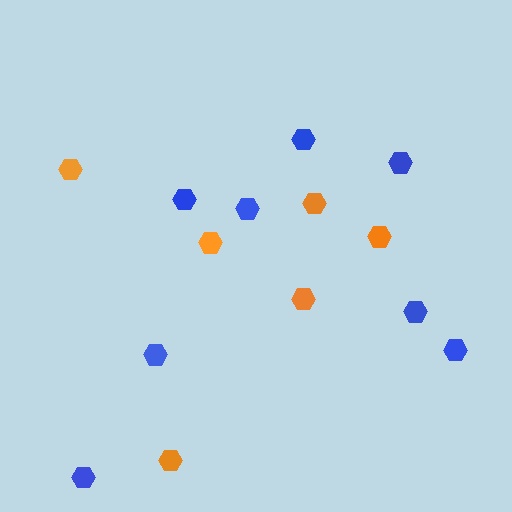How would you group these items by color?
There are 2 groups: one group of blue hexagons (8) and one group of orange hexagons (6).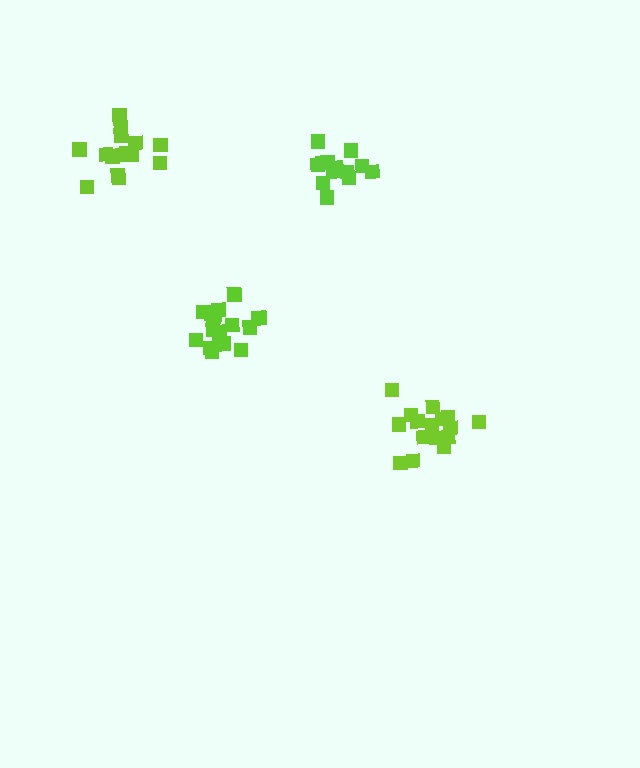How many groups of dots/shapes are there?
There are 4 groups.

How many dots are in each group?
Group 1: 16 dots, Group 2: 17 dots, Group 3: 18 dots, Group 4: 14 dots (65 total).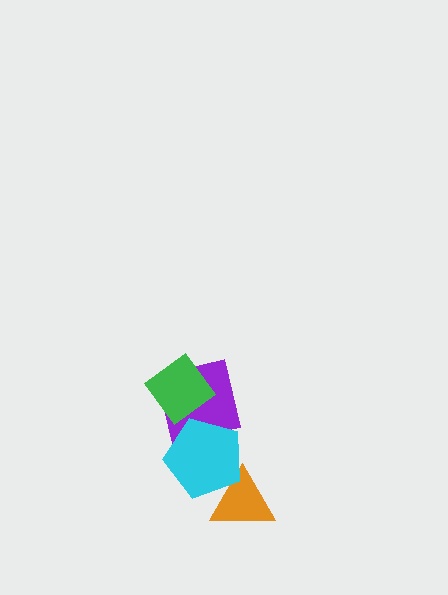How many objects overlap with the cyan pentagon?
2 objects overlap with the cyan pentagon.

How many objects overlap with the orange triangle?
1 object overlaps with the orange triangle.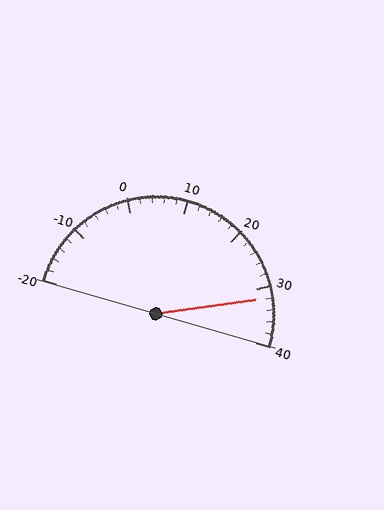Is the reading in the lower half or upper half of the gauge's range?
The reading is in the upper half of the range (-20 to 40).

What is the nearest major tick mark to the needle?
The nearest major tick mark is 30.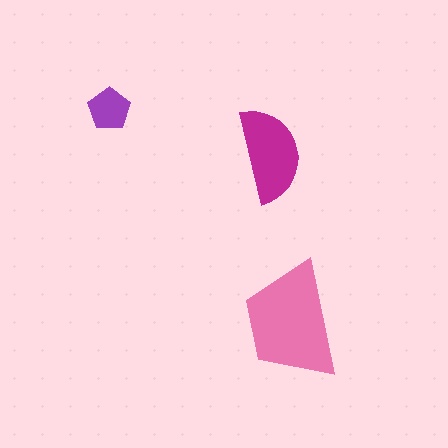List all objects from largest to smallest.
The pink trapezoid, the magenta semicircle, the purple pentagon.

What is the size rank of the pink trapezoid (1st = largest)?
1st.